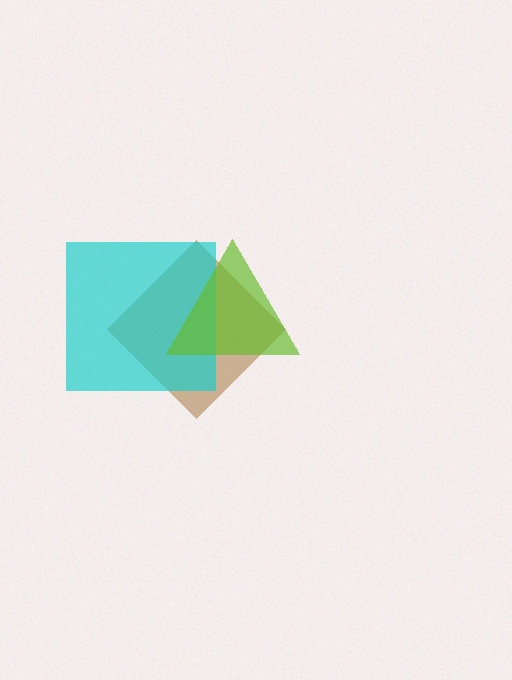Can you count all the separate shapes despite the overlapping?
Yes, there are 3 separate shapes.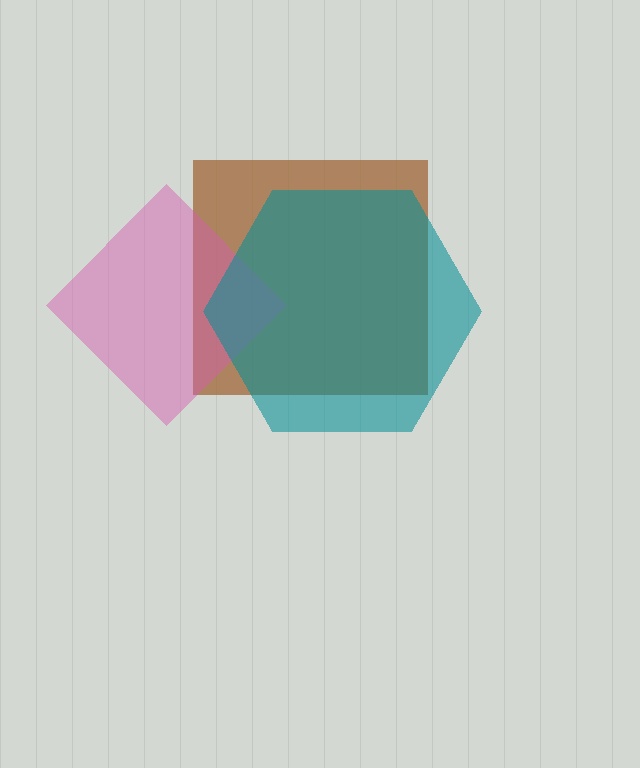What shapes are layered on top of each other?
The layered shapes are: a brown square, a pink diamond, a teal hexagon.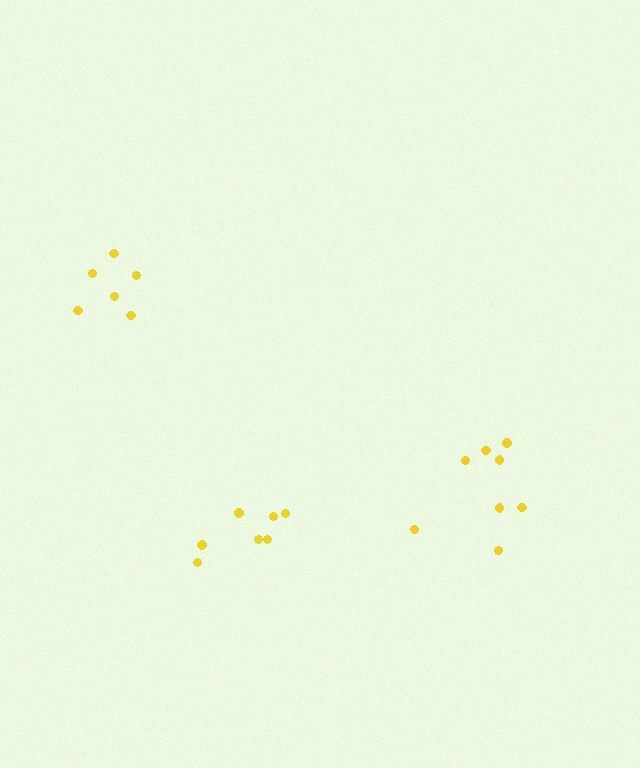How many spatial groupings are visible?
There are 3 spatial groupings.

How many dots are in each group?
Group 1: 6 dots, Group 2: 7 dots, Group 3: 8 dots (21 total).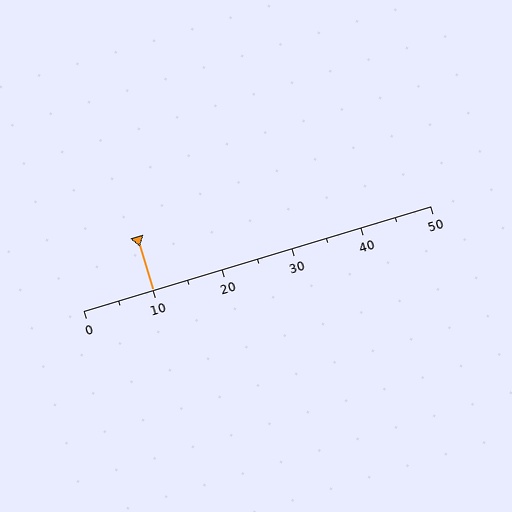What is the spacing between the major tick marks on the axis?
The major ticks are spaced 10 apart.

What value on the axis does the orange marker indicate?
The marker indicates approximately 10.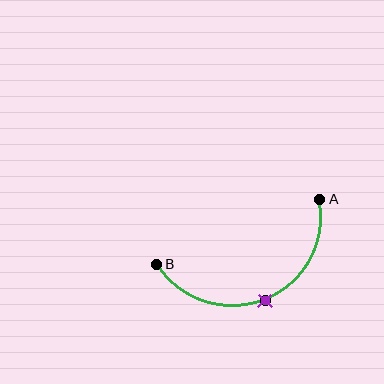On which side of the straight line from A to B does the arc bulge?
The arc bulges below the straight line connecting A and B.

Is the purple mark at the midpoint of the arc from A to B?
Yes. The purple mark lies on the arc at equal arc-length from both A and B — it is the arc midpoint.